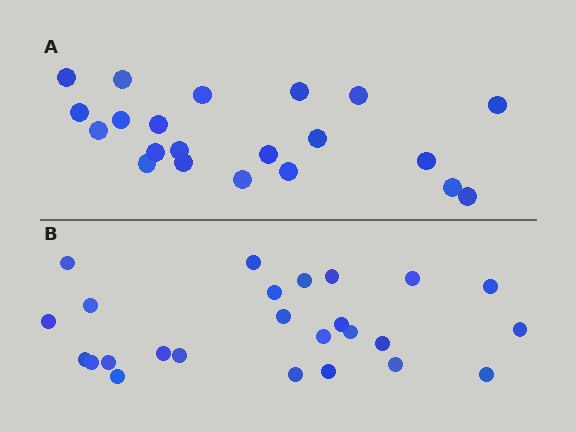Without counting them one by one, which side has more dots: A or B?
Region B (the bottom region) has more dots.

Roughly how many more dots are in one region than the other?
Region B has about 4 more dots than region A.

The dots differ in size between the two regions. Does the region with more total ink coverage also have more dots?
No. Region A has more total ink coverage because its dots are larger, but region B actually contains more individual dots. Total area can be misleading — the number of items is what matters here.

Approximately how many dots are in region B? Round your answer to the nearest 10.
About 20 dots. (The exact count is 25, which rounds to 20.)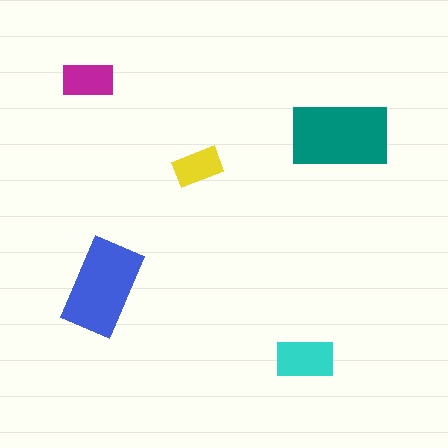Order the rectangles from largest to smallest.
the teal one, the blue one, the cyan one, the magenta one, the yellow one.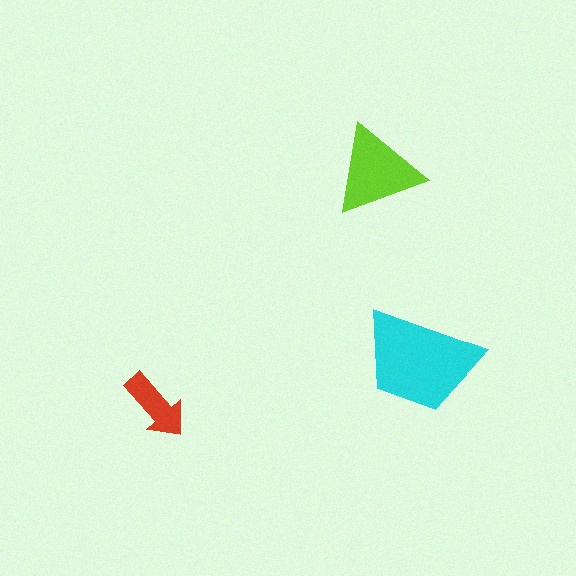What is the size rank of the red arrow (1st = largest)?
3rd.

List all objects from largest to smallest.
The cyan trapezoid, the lime triangle, the red arrow.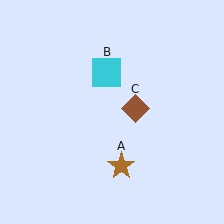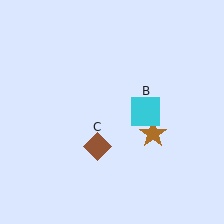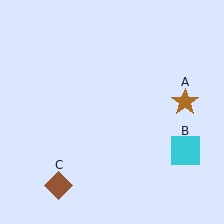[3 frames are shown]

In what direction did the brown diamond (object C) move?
The brown diamond (object C) moved down and to the left.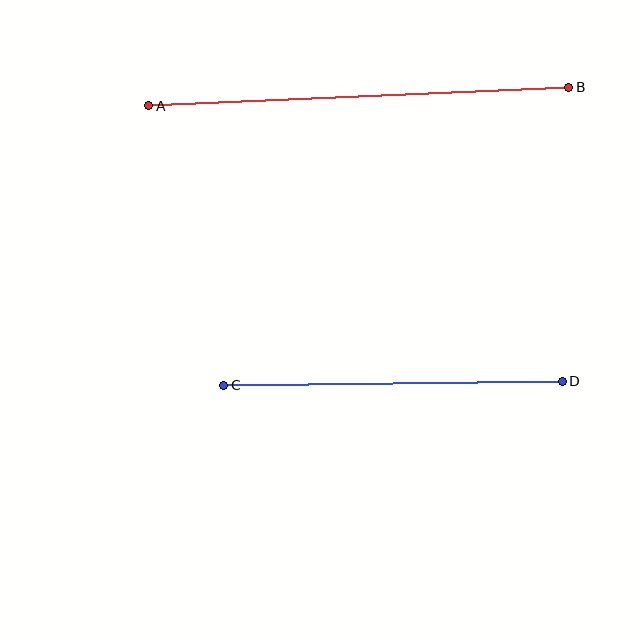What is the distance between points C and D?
The distance is approximately 338 pixels.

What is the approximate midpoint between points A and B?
The midpoint is at approximately (359, 97) pixels.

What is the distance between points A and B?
The distance is approximately 421 pixels.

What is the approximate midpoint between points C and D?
The midpoint is at approximately (393, 383) pixels.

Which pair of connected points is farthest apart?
Points A and B are farthest apart.